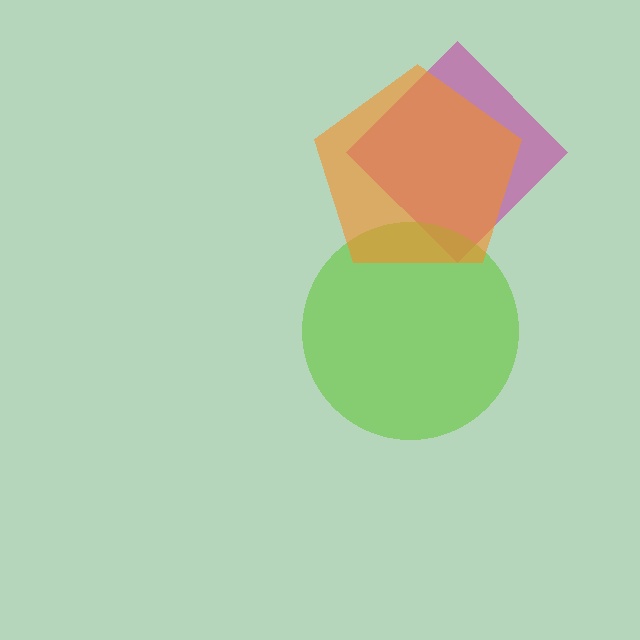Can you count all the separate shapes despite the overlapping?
Yes, there are 3 separate shapes.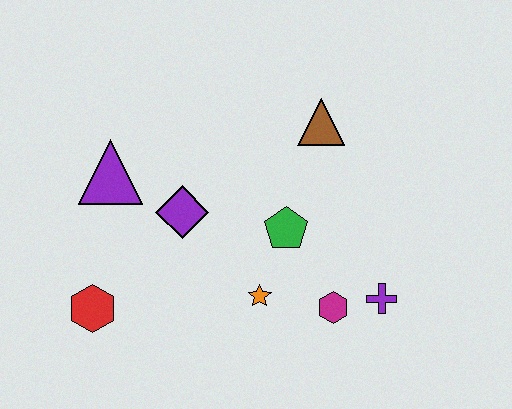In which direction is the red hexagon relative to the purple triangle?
The red hexagon is below the purple triangle.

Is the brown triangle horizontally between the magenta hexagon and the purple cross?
No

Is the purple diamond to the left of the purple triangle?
No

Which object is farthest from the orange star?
The purple triangle is farthest from the orange star.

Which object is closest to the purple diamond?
The purple triangle is closest to the purple diamond.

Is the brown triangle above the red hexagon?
Yes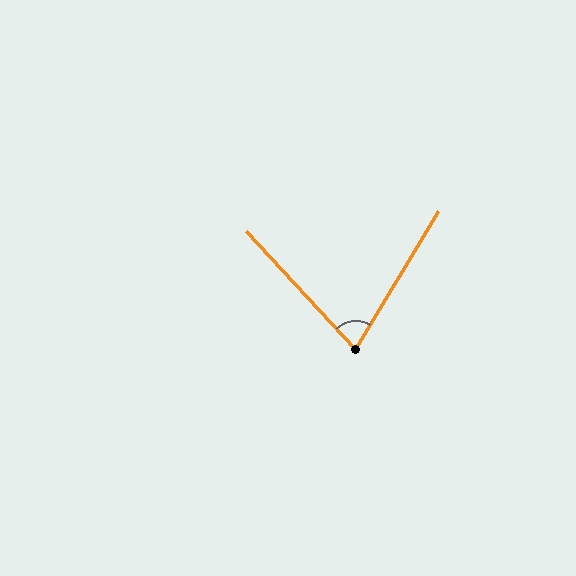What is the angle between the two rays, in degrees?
Approximately 74 degrees.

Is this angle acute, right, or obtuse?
It is acute.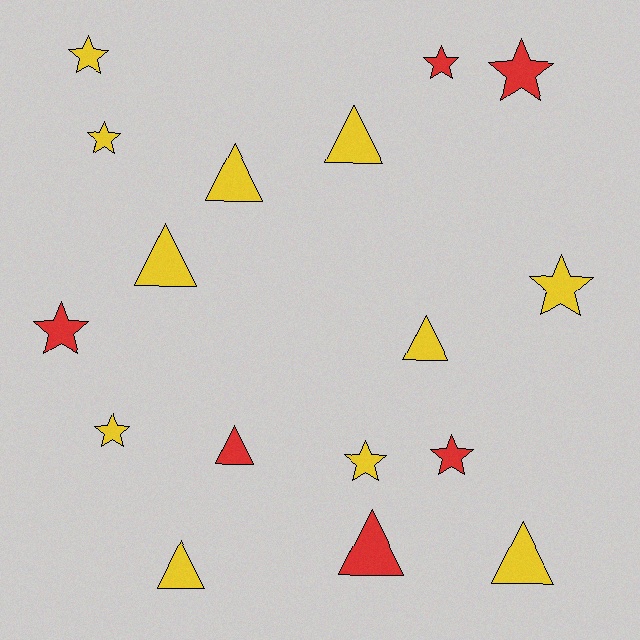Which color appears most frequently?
Yellow, with 11 objects.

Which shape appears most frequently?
Star, with 9 objects.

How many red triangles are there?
There are 2 red triangles.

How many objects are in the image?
There are 17 objects.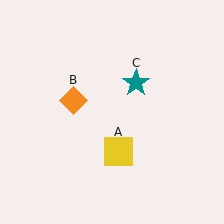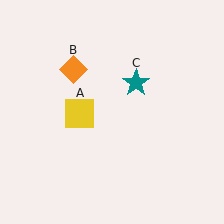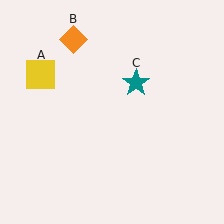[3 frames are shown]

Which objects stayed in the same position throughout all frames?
Teal star (object C) remained stationary.